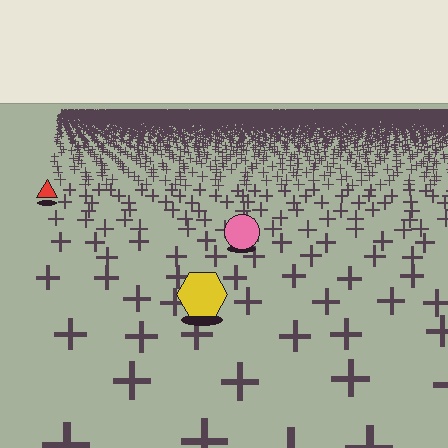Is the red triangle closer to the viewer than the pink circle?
No. The pink circle is closer — you can tell from the texture gradient: the ground texture is coarser near it.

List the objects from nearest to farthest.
From nearest to farthest: the yellow hexagon, the pink circle, the red triangle.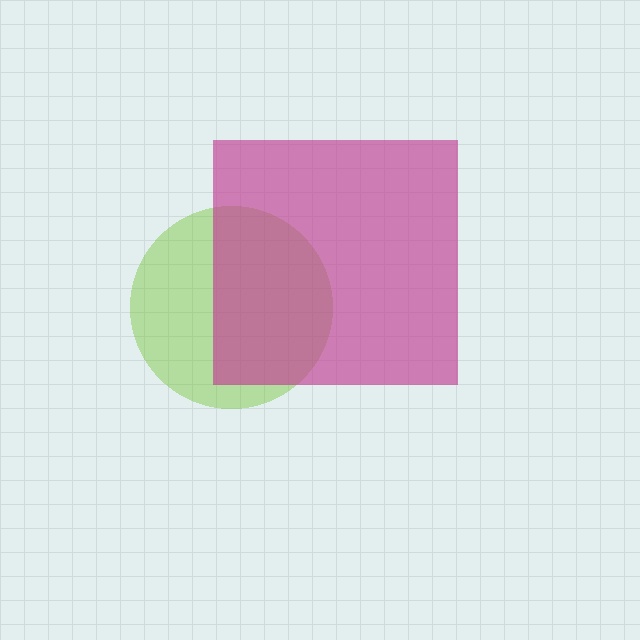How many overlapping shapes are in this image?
There are 2 overlapping shapes in the image.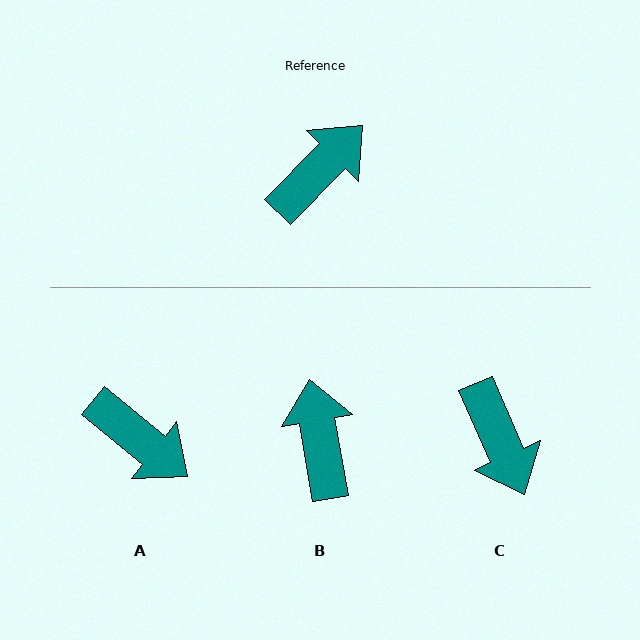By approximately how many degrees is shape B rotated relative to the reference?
Approximately 54 degrees counter-clockwise.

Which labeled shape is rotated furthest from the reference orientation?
C, about 112 degrees away.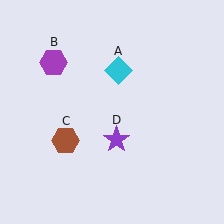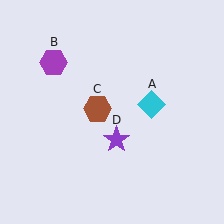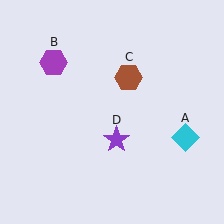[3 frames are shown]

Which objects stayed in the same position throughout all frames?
Purple hexagon (object B) and purple star (object D) remained stationary.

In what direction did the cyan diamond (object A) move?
The cyan diamond (object A) moved down and to the right.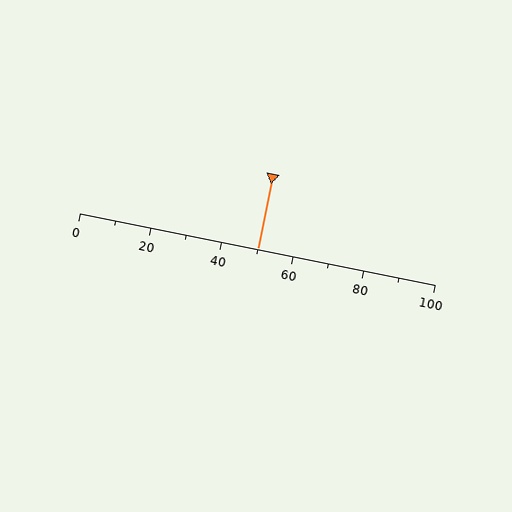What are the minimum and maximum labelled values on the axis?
The axis runs from 0 to 100.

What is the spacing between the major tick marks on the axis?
The major ticks are spaced 20 apart.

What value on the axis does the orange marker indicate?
The marker indicates approximately 50.